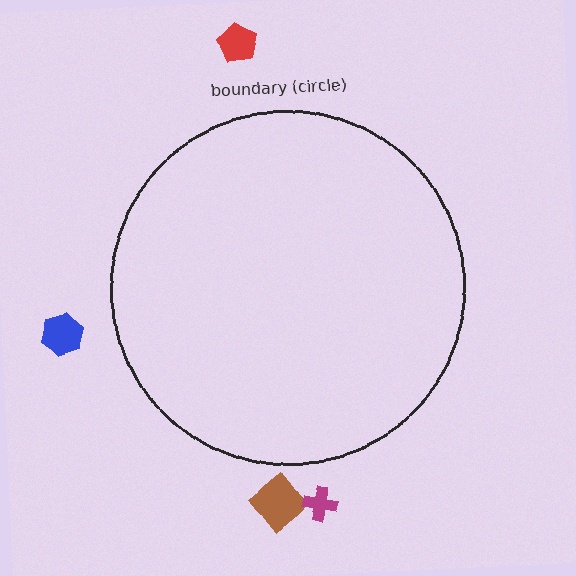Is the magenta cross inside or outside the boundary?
Outside.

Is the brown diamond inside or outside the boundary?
Outside.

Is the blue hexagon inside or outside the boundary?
Outside.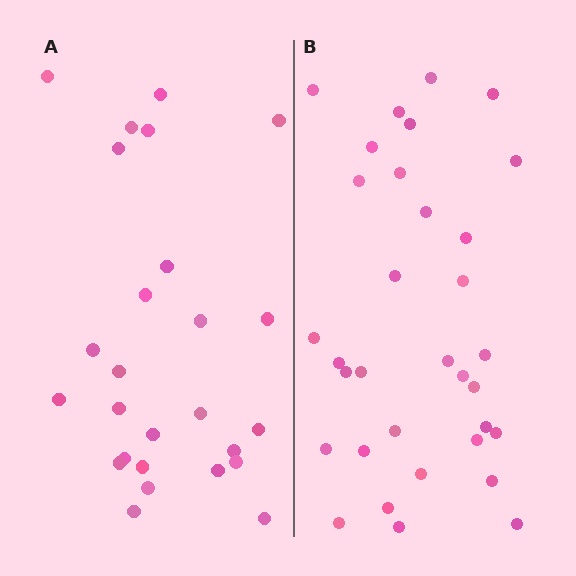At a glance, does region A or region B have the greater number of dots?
Region B (the right region) has more dots.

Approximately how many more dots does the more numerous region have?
Region B has roughly 8 or so more dots than region A.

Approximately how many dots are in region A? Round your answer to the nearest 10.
About 30 dots. (The exact count is 26, which rounds to 30.)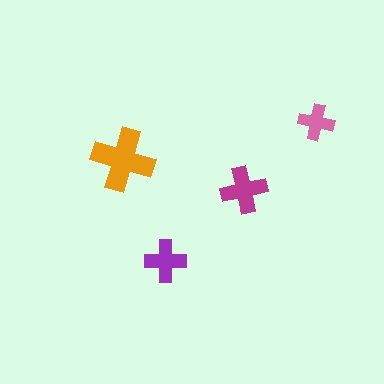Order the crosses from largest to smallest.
the orange one, the magenta one, the purple one, the pink one.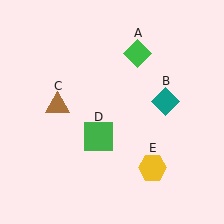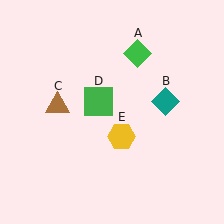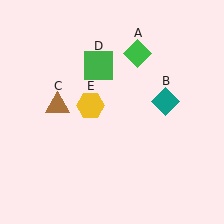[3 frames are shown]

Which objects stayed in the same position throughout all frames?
Green diamond (object A) and teal diamond (object B) and brown triangle (object C) remained stationary.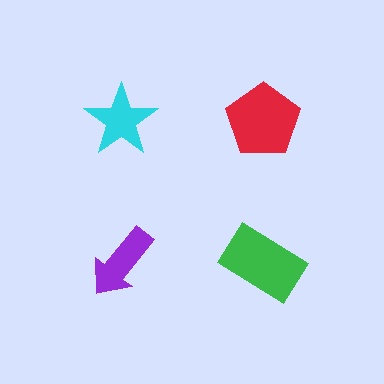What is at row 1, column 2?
A red pentagon.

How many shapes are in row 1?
2 shapes.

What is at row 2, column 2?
A green rectangle.